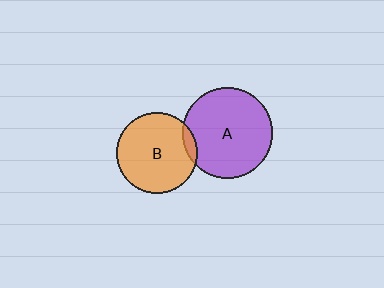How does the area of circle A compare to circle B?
Approximately 1.2 times.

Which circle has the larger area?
Circle A (purple).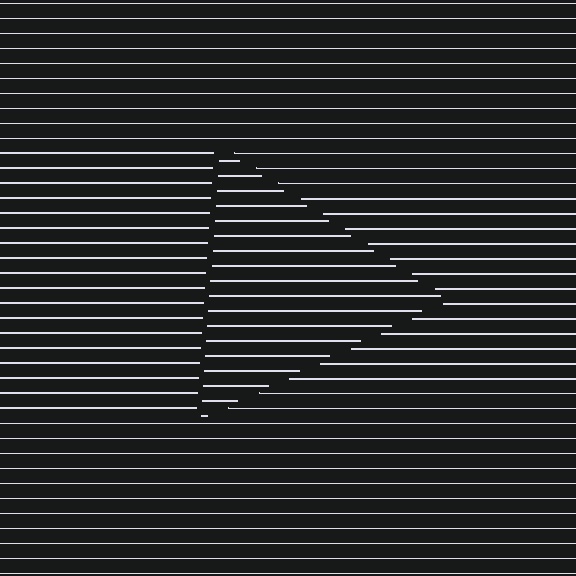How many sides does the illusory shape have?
3 sides — the line-ends trace a triangle.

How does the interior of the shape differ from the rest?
The interior of the shape contains the same grating, shifted by half a period — the contour is defined by the phase discontinuity where line-ends from the inner and outer gratings abut.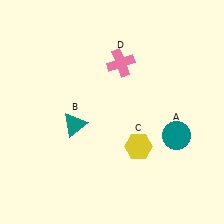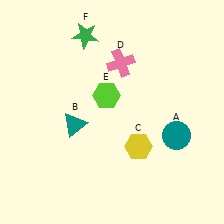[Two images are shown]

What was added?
A lime hexagon (E), a green star (F) were added in Image 2.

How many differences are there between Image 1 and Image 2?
There are 2 differences between the two images.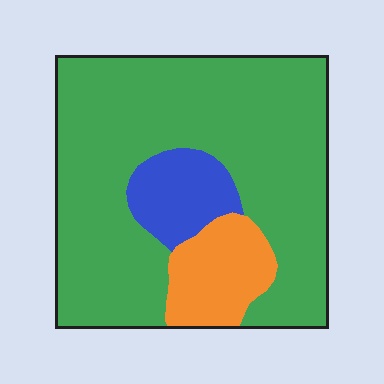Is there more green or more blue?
Green.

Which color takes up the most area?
Green, at roughly 75%.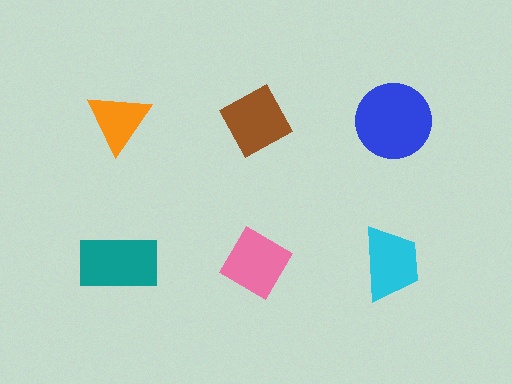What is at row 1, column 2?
A brown diamond.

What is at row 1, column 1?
An orange triangle.